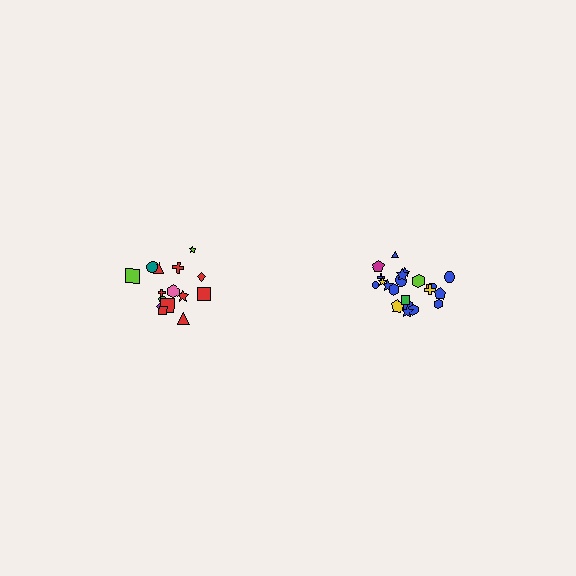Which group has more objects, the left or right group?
The right group.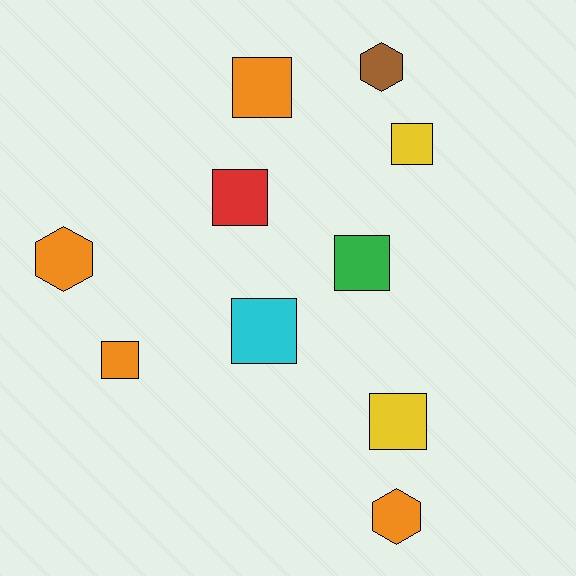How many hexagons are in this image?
There are 3 hexagons.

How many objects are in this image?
There are 10 objects.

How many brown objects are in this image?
There is 1 brown object.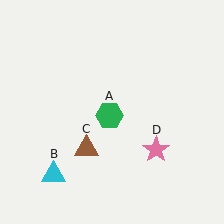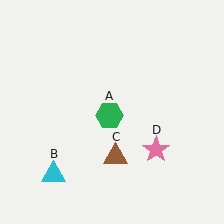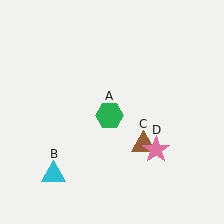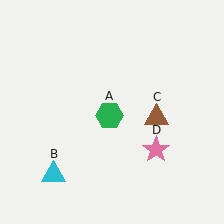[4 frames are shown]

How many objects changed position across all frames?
1 object changed position: brown triangle (object C).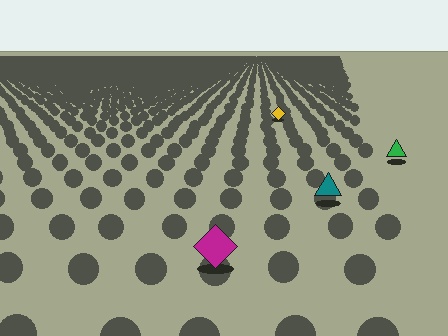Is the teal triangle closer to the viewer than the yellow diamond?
Yes. The teal triangle is closer — you can tell from the texture gradient: the ground texture is coarser near it.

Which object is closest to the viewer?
The magenta diamond is closest. The texture marks near it are larger and more spread out.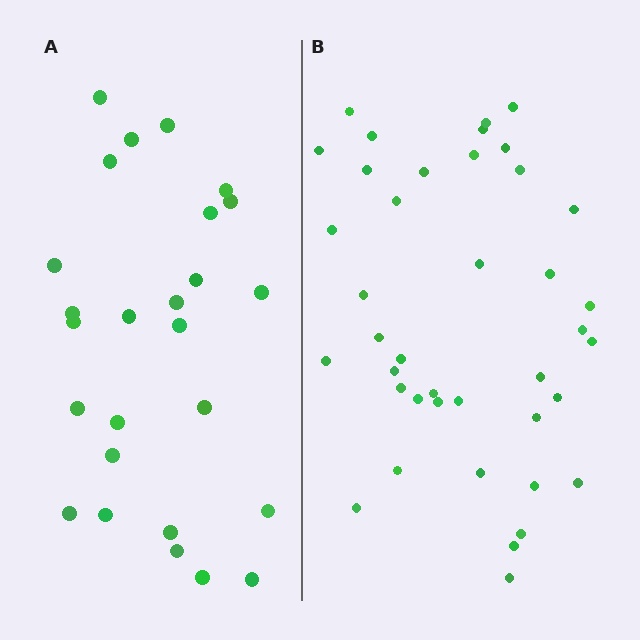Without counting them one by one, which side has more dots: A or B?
Region B (the right region) has more dots.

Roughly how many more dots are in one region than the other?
Region B has approximately 15 more dots than region A.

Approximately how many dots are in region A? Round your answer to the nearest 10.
About 30 dots. (The exact count is 26, which rounds to 30.)